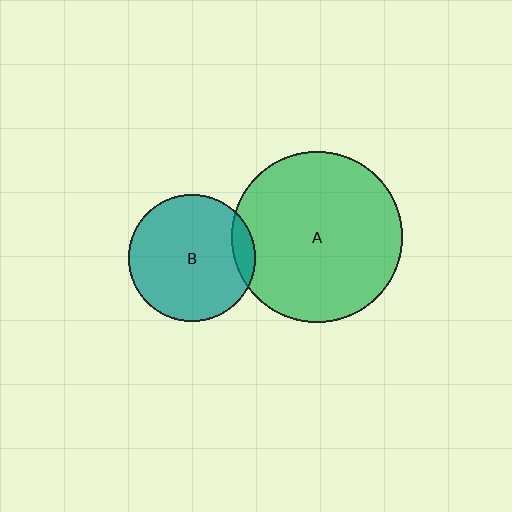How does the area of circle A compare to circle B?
Approximately 1.8 times.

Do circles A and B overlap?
Yes.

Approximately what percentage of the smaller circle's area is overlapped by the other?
Approximately 10%.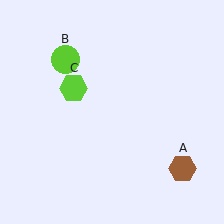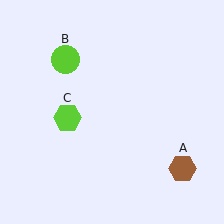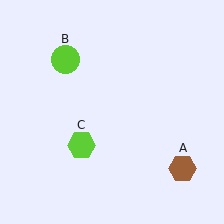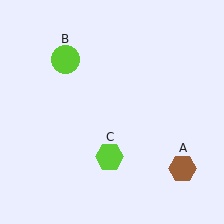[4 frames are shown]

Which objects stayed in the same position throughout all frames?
Brown hexagon (object A) and lime circle (object B) remained stationary.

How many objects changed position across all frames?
1 object changed position: lime hexagon (object C).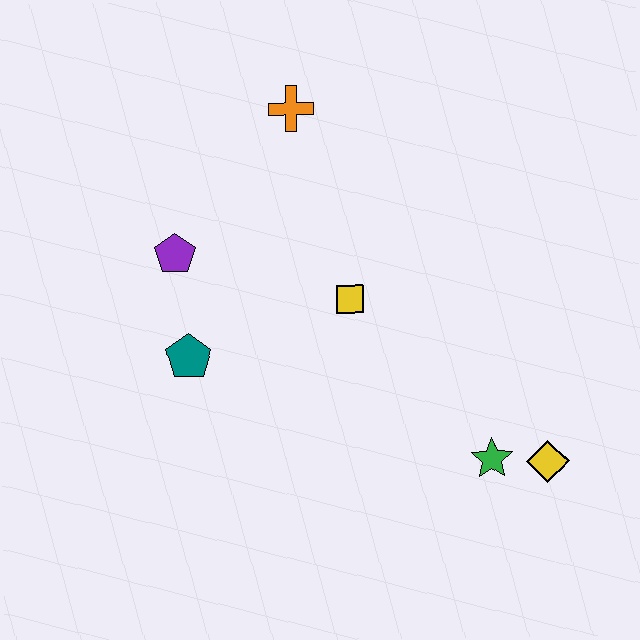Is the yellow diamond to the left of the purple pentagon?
No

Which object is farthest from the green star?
The orange cross is farthest from the green star.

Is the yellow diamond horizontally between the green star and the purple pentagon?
No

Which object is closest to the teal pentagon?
The purple pentagon is closest to the teal pentagon.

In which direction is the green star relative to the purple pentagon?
The green star is to the right of the purple pentagon.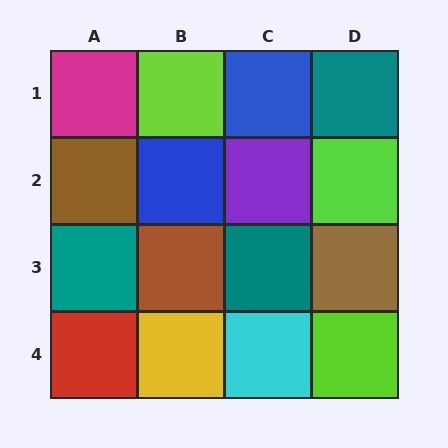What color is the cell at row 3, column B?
Brown.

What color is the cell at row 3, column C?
Teal.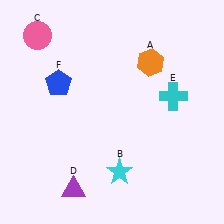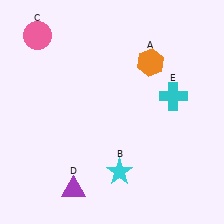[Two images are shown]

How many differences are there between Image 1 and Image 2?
There is 1 difference between the two images.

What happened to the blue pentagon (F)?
The blue pentagon (F) was removed in Image 2. It was in the top-left area of Image 1.